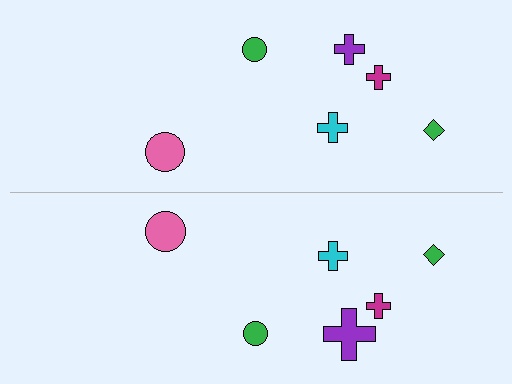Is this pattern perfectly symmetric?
No, the pattern is not perfectly symmetric. The purple cross on the bottom side has a different size than its mirror counterpart.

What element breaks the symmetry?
The purple cross on the bottom side has a different size than its mirror counterpart.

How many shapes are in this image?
There are 12 shapes in this image.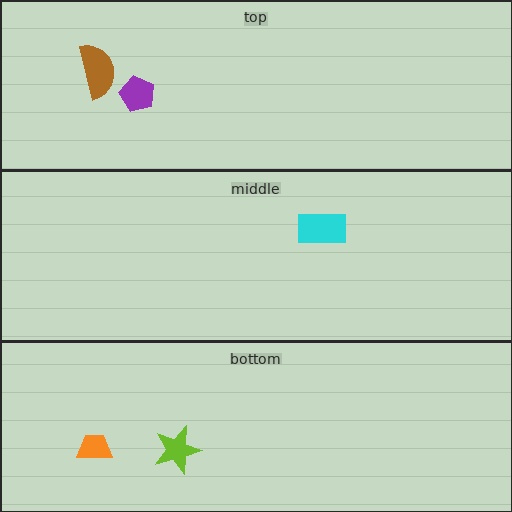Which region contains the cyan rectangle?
The middle region.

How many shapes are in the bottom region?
2.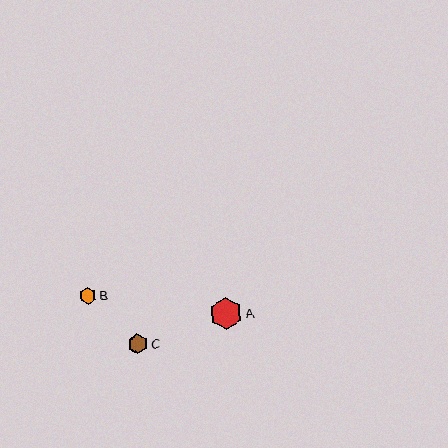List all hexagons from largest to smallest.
From largest to smallest: A, C, B.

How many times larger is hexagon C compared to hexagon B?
Hexagon C is approximately 1.2 times the size of hexagon B.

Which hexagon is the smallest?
Hexagon B is the smallest with a size of approximately 17 pixels.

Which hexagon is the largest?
Hexagon A is the largest with a size of approximately 33 pixels.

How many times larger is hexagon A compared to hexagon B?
Hexagon A is approximately 2.0 times the size of hexagon B.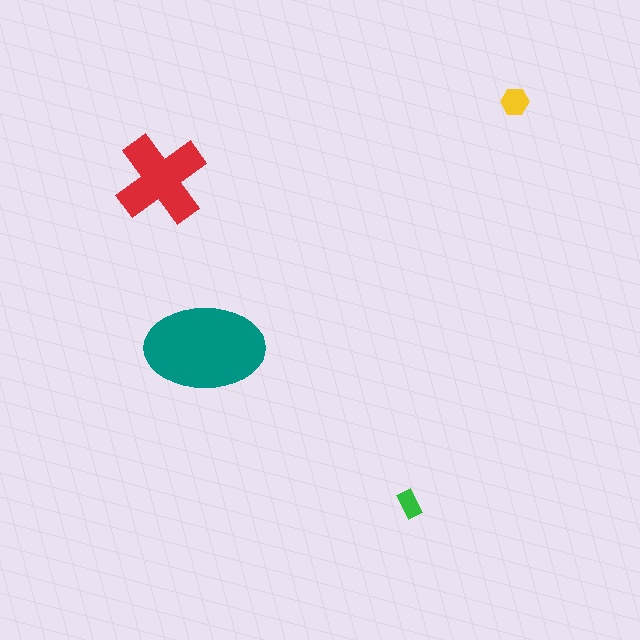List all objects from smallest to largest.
The green rectangle, the yellow hexagon, the red cross, the teal ellipse.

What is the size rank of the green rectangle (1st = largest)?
4th.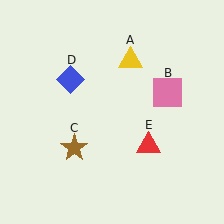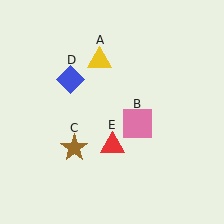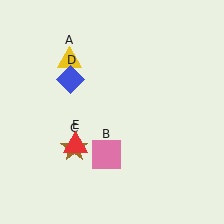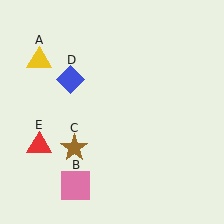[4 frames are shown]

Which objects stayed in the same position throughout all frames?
Brown star (object C) and blue diamond (object D) remained stationary.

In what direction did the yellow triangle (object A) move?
The yellow triangle (object A) moved left.